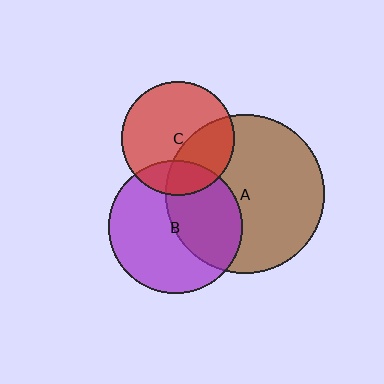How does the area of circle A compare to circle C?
Approximately 2.0 times.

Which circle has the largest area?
Circle A (brown).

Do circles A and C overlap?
Yes.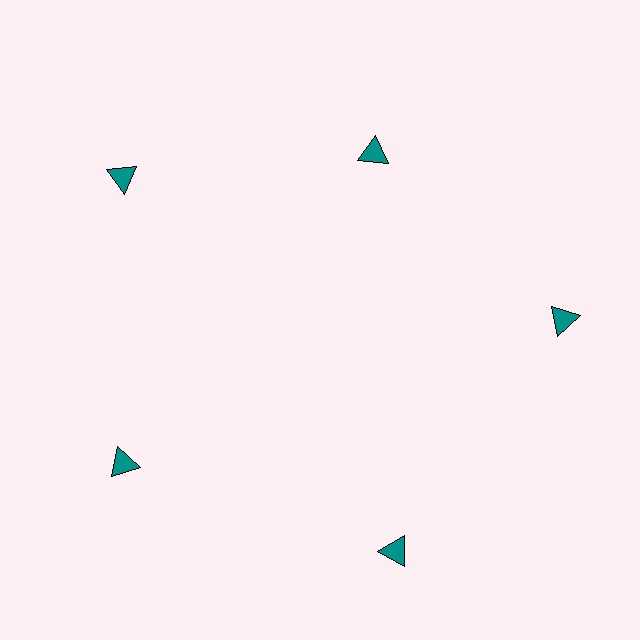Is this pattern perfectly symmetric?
No. The 5 teal triangles are arranged in a ring, but one element near the 1 o'clock position is pulled inward toward the center, breaking the 5-fold rotational symmetry.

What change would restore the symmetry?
The symmetry would be restored by moving it outward, back onto the ring so that all 5 triangles sit at equal angles and equal distance from the center.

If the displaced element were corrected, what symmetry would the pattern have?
It would have 5-fold rotational symmetry — the pattern would map onto itself every 72 degrees.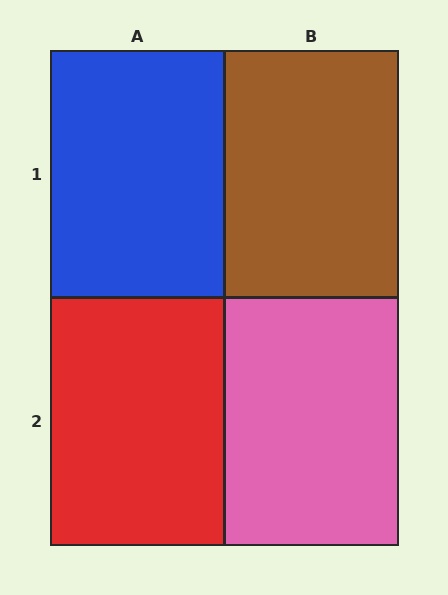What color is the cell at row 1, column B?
Brown.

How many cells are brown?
1 cell is brown.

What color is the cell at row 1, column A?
Blue.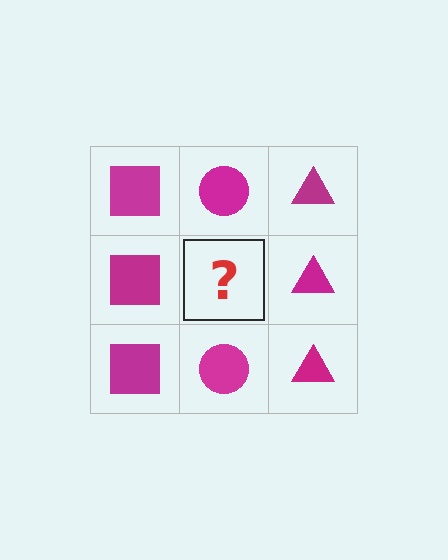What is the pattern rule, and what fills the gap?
The rule is that each column has a consistent shape. The gap should be filled with a magenta circle.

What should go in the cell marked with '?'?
The missing cell should contain a magenta circle.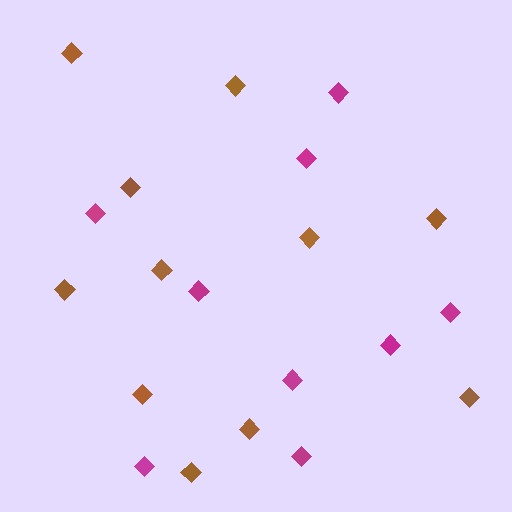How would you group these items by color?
There are 2 groups: one group of magenta diamonds (9) and one group of brown diamonds (11).